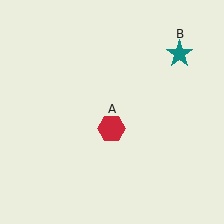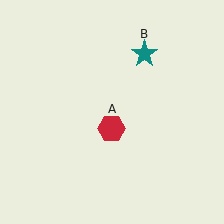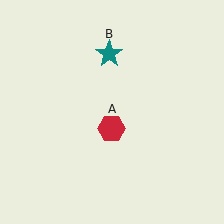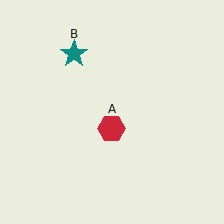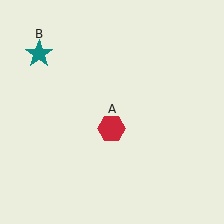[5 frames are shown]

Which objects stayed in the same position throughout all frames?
Red hexagon (object A) remained stationary.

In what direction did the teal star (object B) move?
The teal star (object B) moved left.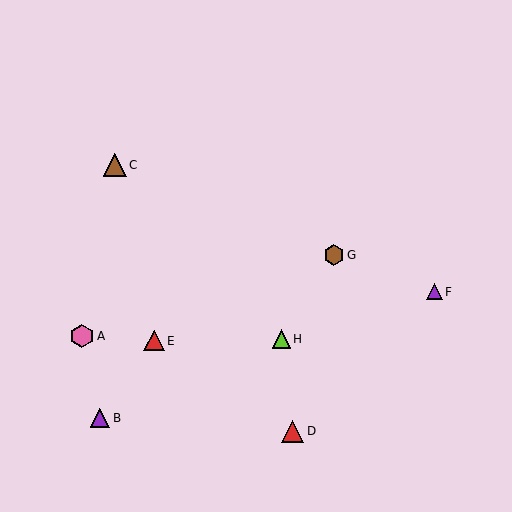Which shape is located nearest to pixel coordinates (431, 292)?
The purple triangle (labeled F) at (434, 292) is nearest to that location.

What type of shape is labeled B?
Shape B is a purple triangle.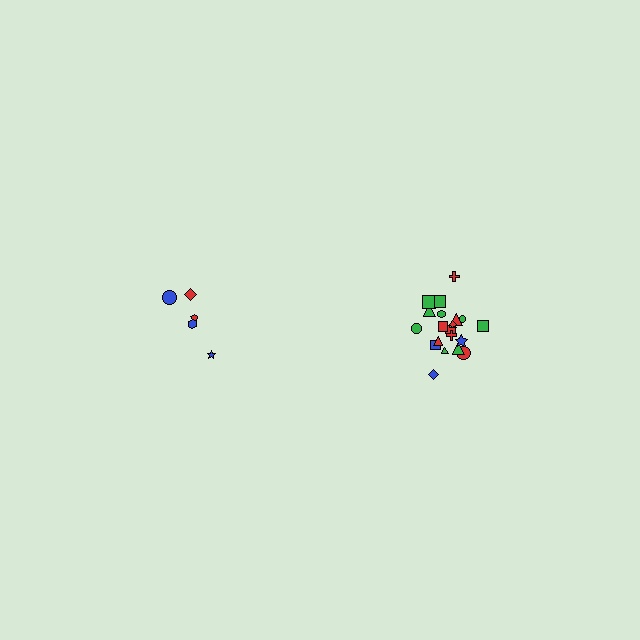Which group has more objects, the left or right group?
The right group.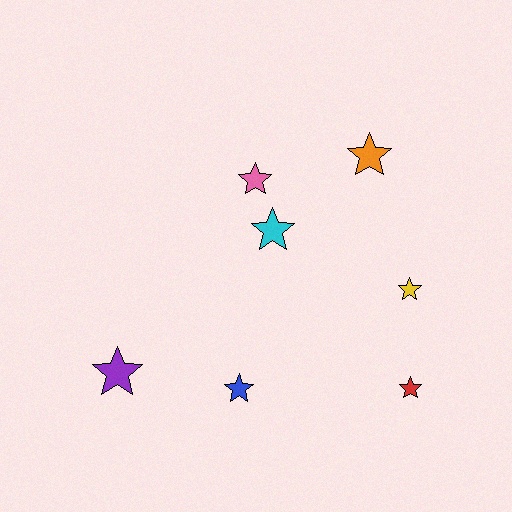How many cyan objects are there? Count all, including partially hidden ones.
There is 1 cyan object.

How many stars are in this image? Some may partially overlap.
There are 7 stars.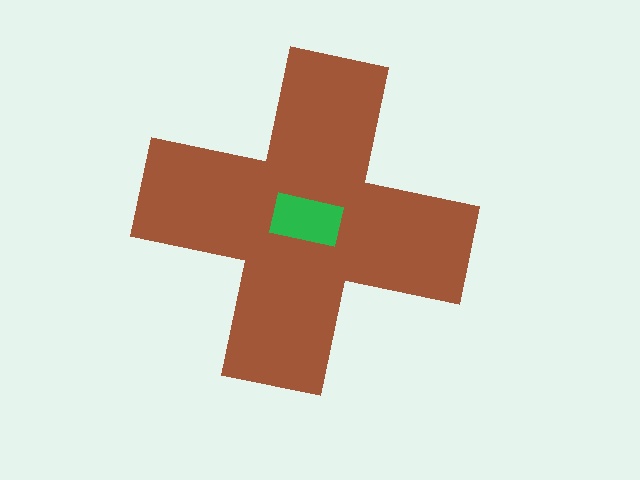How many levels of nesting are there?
2.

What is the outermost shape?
The brown cross.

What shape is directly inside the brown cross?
The green rectangle.